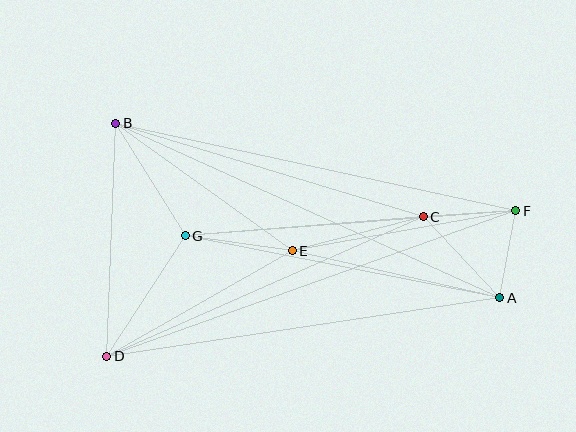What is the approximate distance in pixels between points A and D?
The distance between A and D is approximately 397 pixels.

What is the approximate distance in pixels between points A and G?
The distance between A and G is approximately 321 pixels.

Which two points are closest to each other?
Points A and F are closest to each other.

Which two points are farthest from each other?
Points D and F are farthest from each other.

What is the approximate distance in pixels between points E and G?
The distance between E and G is approximately 108 pixels.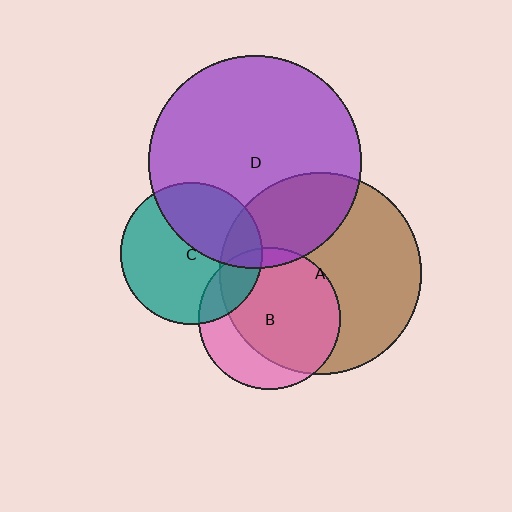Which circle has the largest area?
Circle D (purple).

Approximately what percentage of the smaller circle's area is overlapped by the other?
Approximately 30%.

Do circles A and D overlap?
Yes.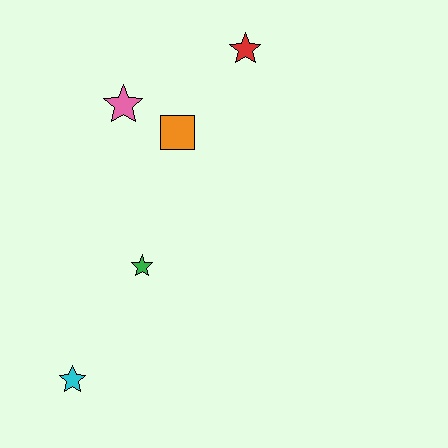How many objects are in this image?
There are 5 objects.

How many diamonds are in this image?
There are no diamonds.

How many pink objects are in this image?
There is 1 pink object.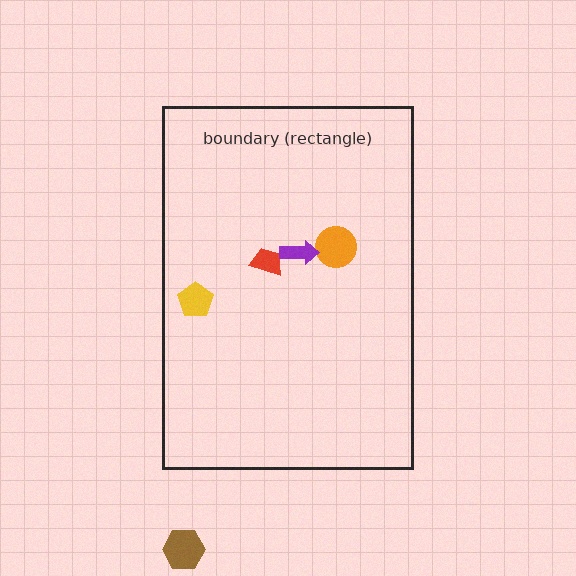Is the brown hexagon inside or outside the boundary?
Outside.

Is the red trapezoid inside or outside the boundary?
Inside.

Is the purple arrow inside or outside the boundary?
Inside.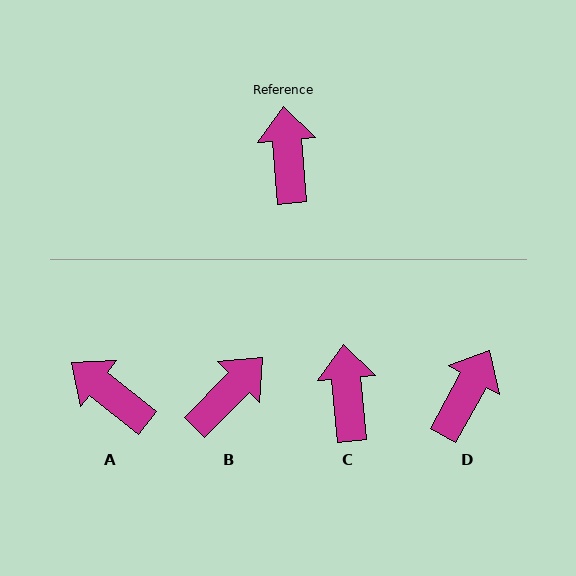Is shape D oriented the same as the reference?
No, it is off by about 34 degrees.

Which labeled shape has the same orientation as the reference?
C.